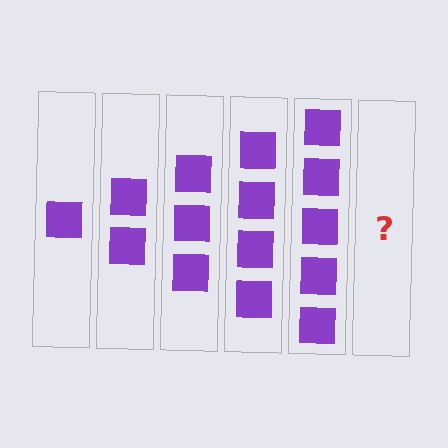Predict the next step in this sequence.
The next step is 6 squares.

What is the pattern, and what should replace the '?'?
The pattern is that each step adds one more square. The '?' should be 6 squares.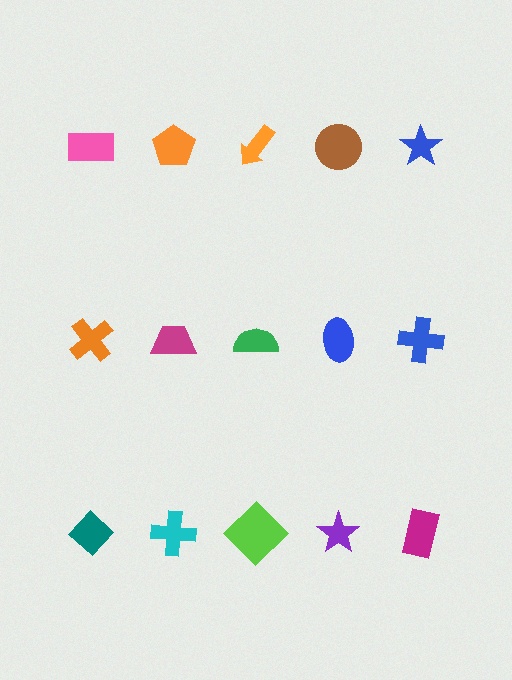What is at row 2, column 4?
A blue ellipse.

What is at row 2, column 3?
A green semicircle.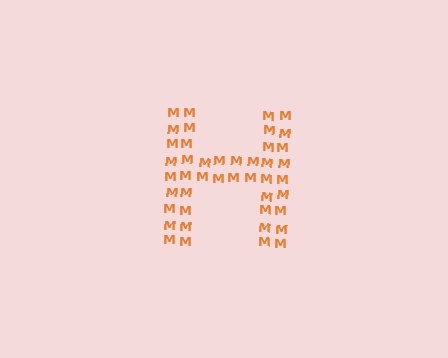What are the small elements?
The small elements are letter M's.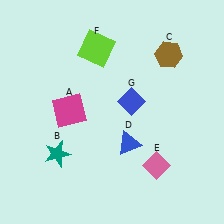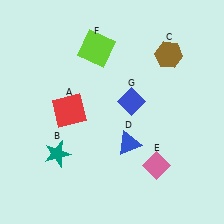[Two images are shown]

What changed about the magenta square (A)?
In Image 1, A is magenta. In Image 2, it changed to red.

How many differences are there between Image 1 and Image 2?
There is 1 difference between the two images.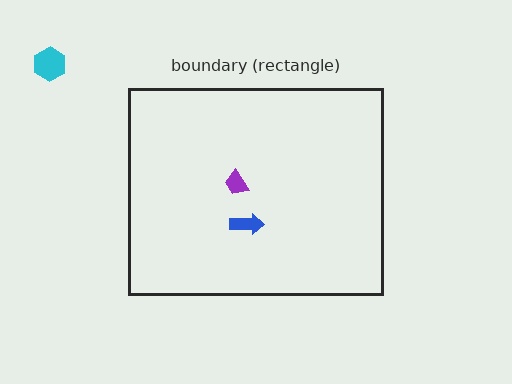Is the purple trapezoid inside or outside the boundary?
Inside.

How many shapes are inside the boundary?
2 inside, 1 outside.